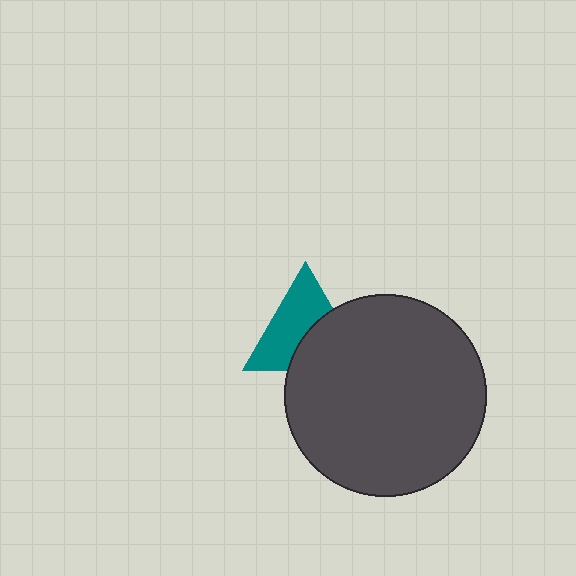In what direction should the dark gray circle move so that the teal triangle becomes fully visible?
The dark gray circle should move toward the lower-right. That is the shortest direction to clear the overlap and leave the teal triangle fully visible.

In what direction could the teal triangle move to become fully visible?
The teal triangle could move toward the upper-left. That would shift it out from behind the dark gray circle entirely.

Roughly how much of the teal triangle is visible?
About half of it is visible (roughly 58%).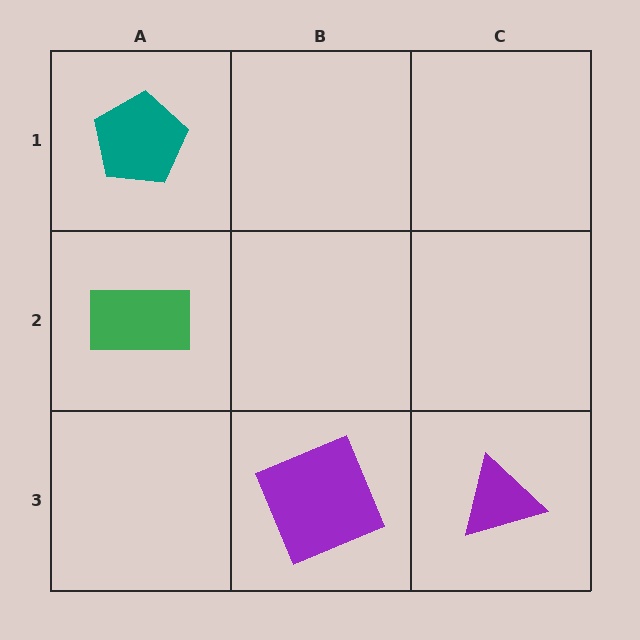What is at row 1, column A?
A teal pentagon.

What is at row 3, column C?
A purple triangle.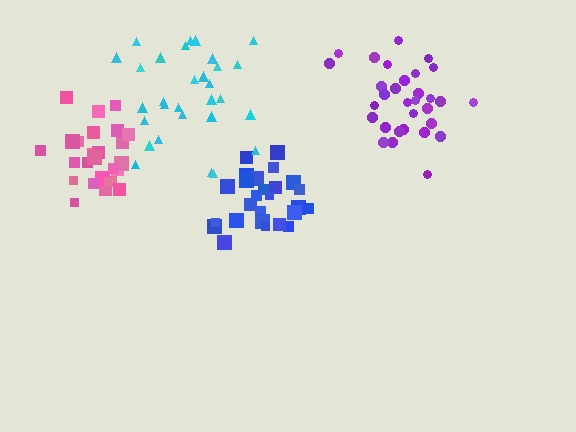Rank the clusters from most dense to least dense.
pink, blue, purple, cyan.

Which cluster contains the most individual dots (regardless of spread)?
Purple (32).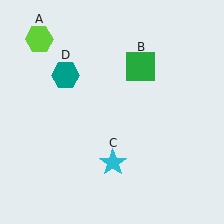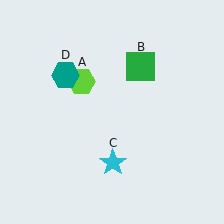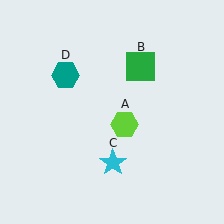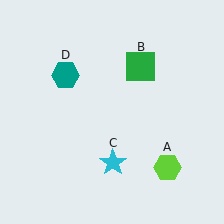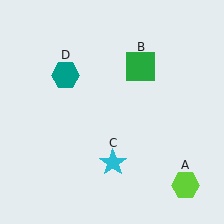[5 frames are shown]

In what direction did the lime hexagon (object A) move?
The lime hexagon (object A) moved down and to the right.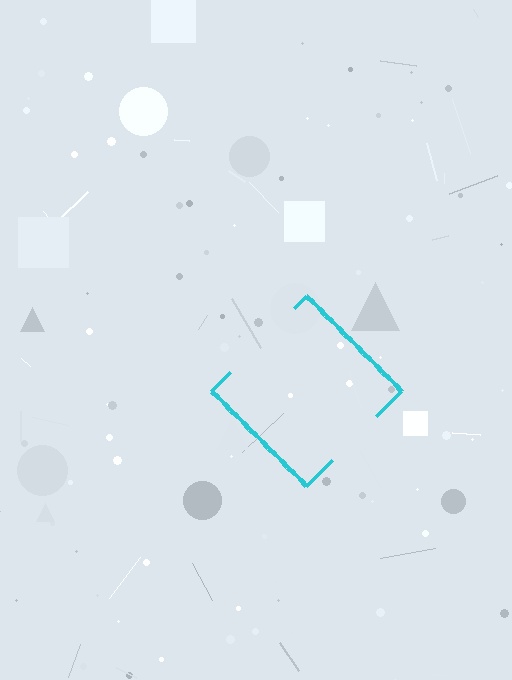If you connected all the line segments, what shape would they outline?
They would outline a diamond.